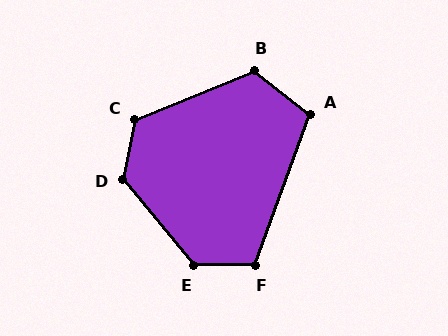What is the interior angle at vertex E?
Approximately 129 degrees (obtuse).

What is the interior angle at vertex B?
Approximately 120 degrees (obtuse).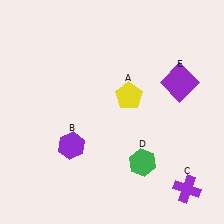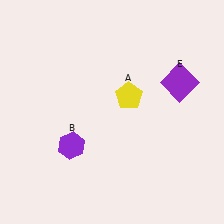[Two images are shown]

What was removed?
The green hexagon (D), the purple cross (C) were removed in Image 2.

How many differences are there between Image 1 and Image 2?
There are 2 differences between the two images.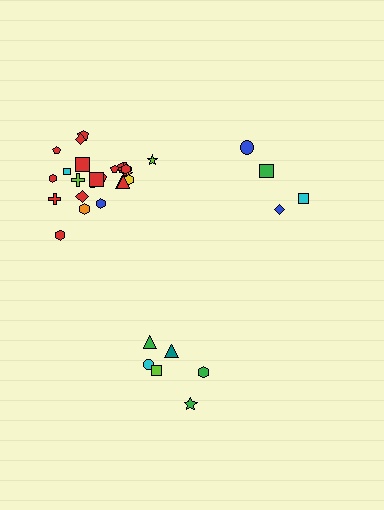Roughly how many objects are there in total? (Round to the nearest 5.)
Roughly 35 objects in total.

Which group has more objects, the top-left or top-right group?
The top-left group.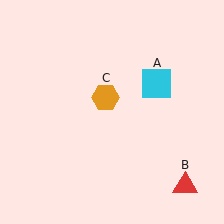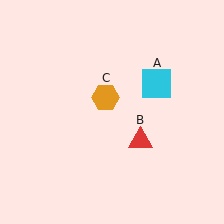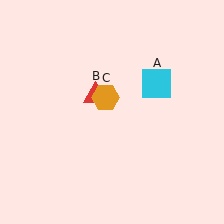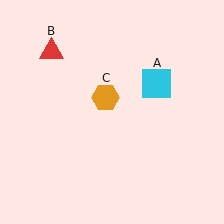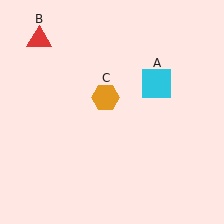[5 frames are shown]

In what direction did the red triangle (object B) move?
The red triangle (object B) moved up and to the left.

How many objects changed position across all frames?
1 object changed position: red triangle (object B).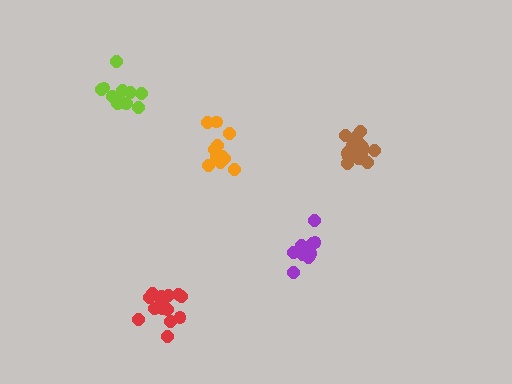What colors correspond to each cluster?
The clusters are colored: orange, purple, lime, brown, red.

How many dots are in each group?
Group 1: 11 dots, Group 2: 12 dots, Group 3: 11 dots, Group 4: 15 dots, Group 5: 17 dots (66 total).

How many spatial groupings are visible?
There are 5 spatial groupings.